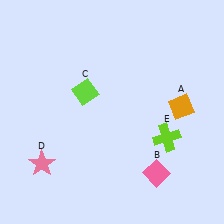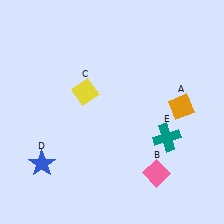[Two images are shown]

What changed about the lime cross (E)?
In Image 1, E is lime. In Image 2, it changed to teal.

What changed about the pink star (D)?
In Image 1, D is pink. In Image 2, it changed to blue.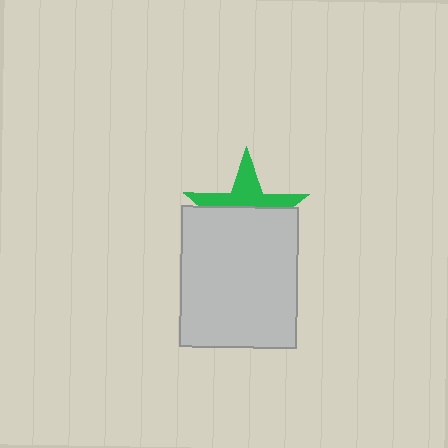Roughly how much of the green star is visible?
A small part of it is visible (roughly 40%).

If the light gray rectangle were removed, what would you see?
You would see the complete green star.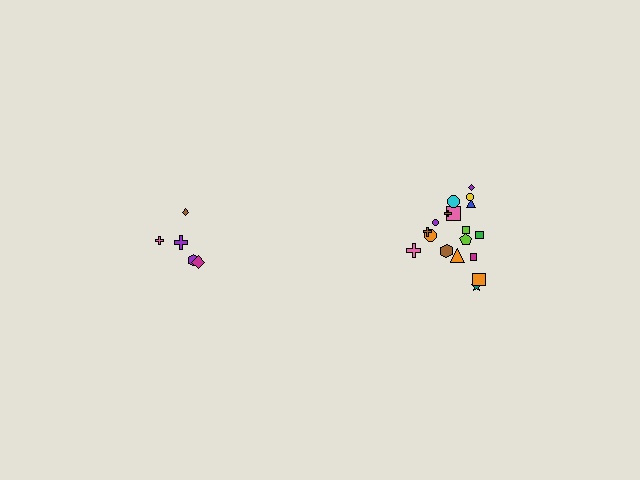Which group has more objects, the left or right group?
The right group.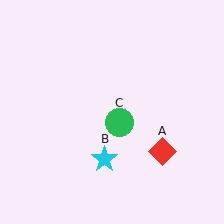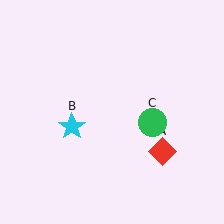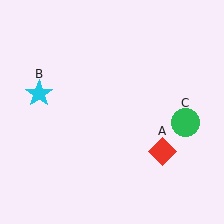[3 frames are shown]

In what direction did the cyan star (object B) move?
The cyan star (object B) moved up and to the left.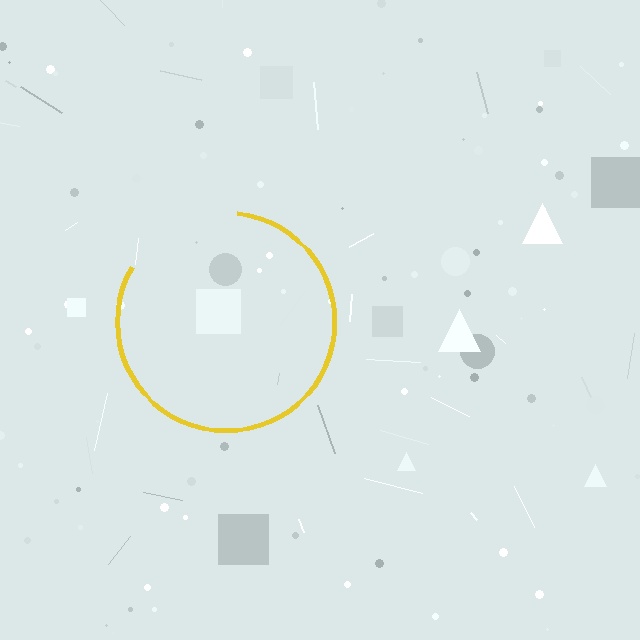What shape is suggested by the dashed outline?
The dashed outline suggests a circle.